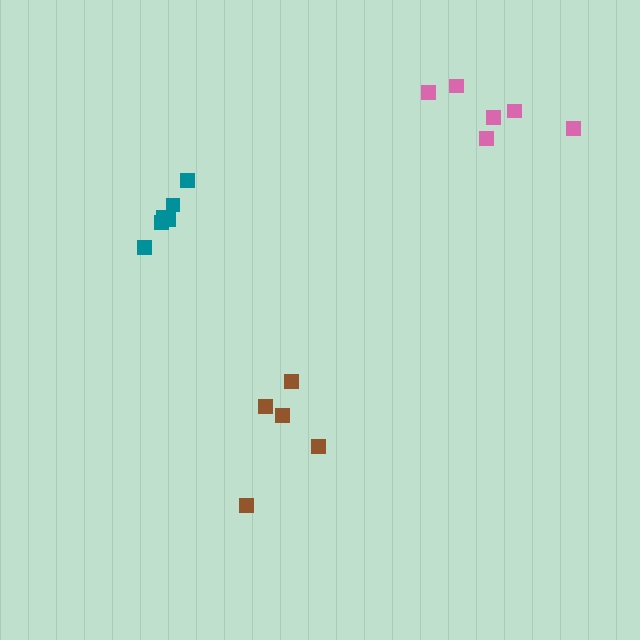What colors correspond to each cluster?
The clusters are colored: pink, teal, brown.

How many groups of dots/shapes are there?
There are 3 groups.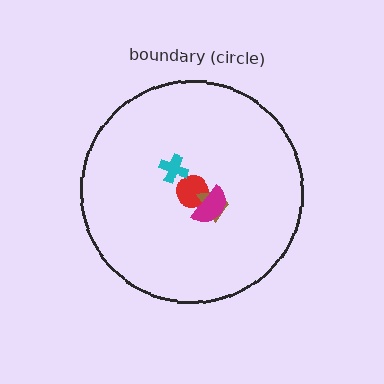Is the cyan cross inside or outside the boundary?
Inside.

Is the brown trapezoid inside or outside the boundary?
Inside.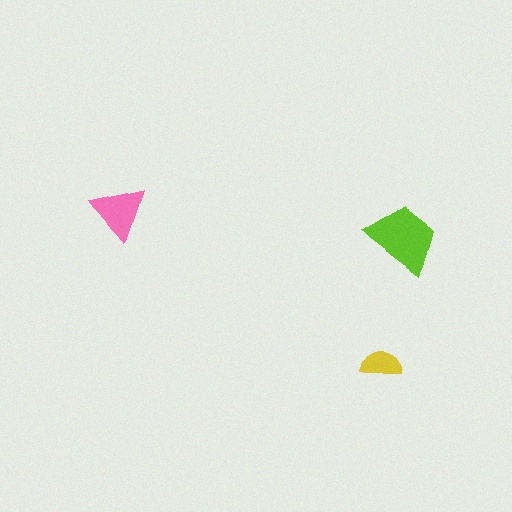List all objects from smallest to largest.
The yellow semicircle, the pink triangle, the lime trapezoid.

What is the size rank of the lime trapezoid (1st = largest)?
1st.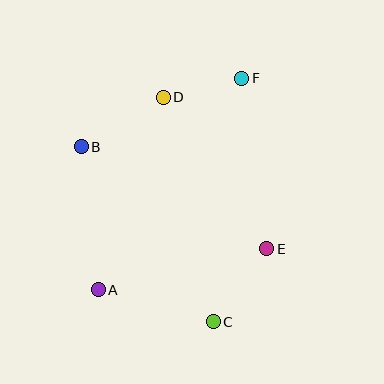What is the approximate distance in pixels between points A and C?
The distance between A and C is approximately 119 pixels.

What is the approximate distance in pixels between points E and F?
The distance between E and F is approximately 172 pixels.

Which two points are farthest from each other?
Points A and F are farthest from each other.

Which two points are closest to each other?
Points D and F are closest to each other.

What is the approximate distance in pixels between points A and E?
The distance between A and E is approximately 174 pixels.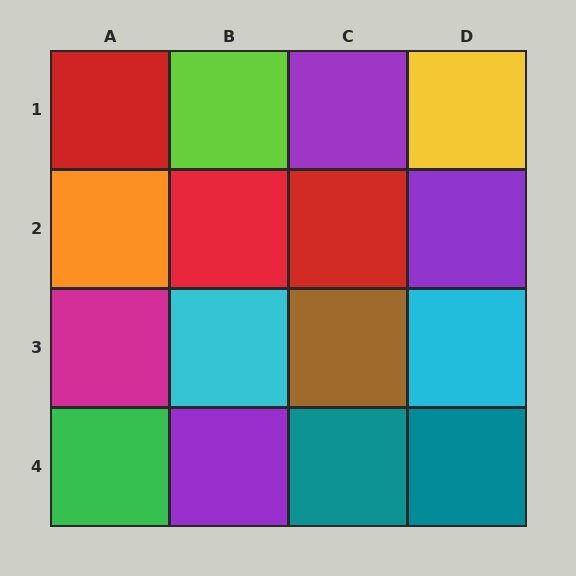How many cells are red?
3 cells are red.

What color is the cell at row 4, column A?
Green.